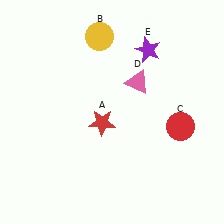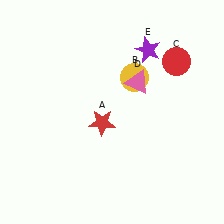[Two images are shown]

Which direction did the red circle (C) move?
The red circle (C) moved up.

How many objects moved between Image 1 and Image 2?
2 objects moved between the two images.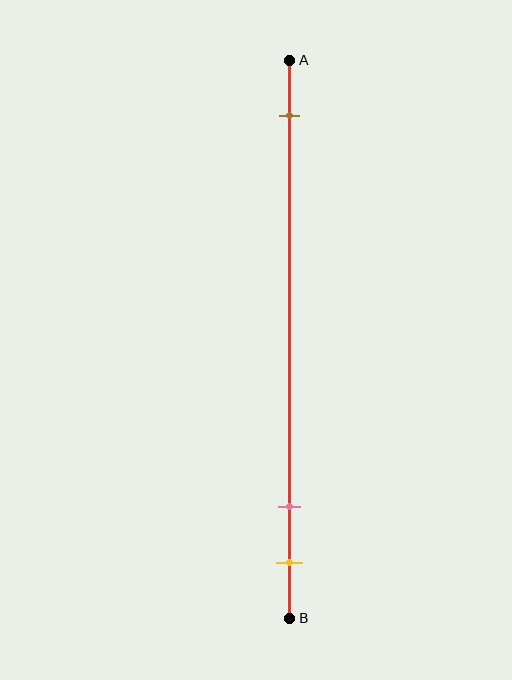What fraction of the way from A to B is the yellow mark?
The yellow mark is approximately 90% (0.9) of the way from A to B.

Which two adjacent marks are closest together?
The pink and yellow marks are the closest adjacent pair.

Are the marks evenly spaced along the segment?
No, the marks are not evenly spaced.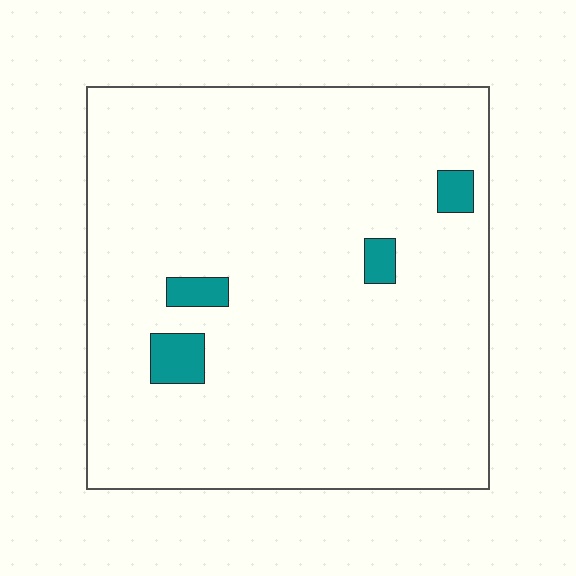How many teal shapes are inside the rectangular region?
4.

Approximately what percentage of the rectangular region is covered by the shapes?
Approximately 5%.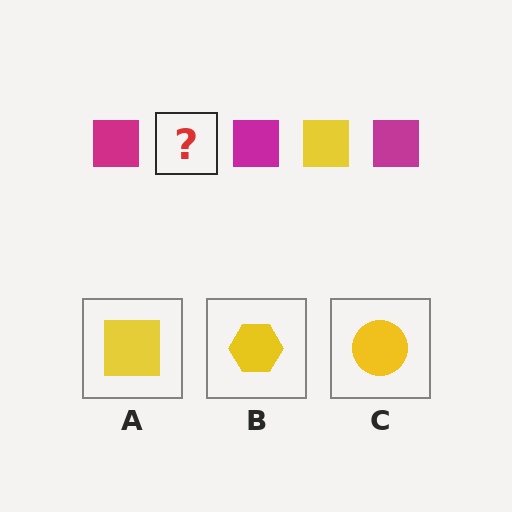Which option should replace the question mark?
Option A.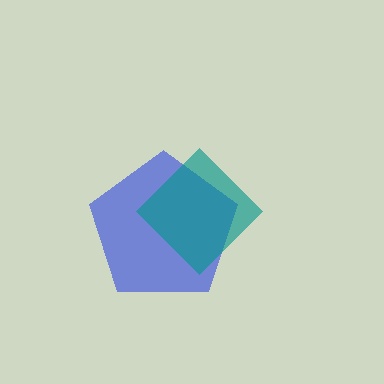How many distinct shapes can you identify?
There are 2 distinct shapes: a blue pentagon, a teal diamond.